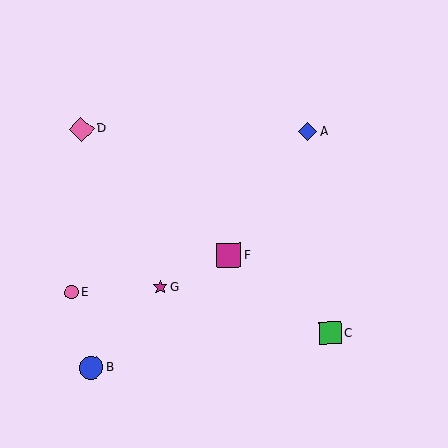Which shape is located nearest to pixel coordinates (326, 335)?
The green square (labeled C) at (330, 333) is nearest to that location.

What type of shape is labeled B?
Shape B is a blue circle.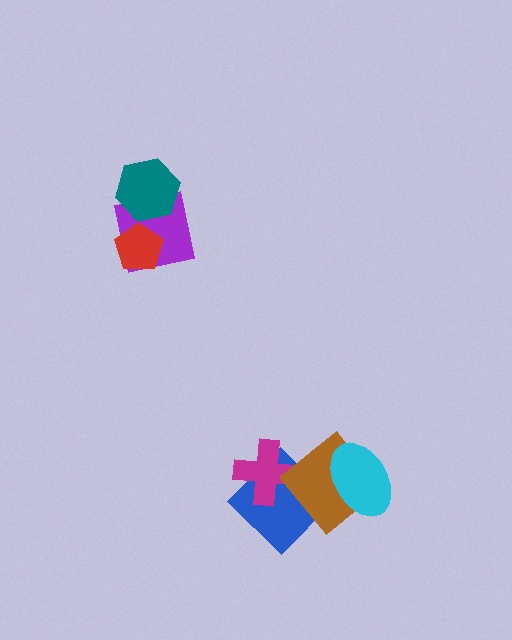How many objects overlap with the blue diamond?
2 objects overlap with the blue diamond.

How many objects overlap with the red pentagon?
1 object overlaps with the red pentagon.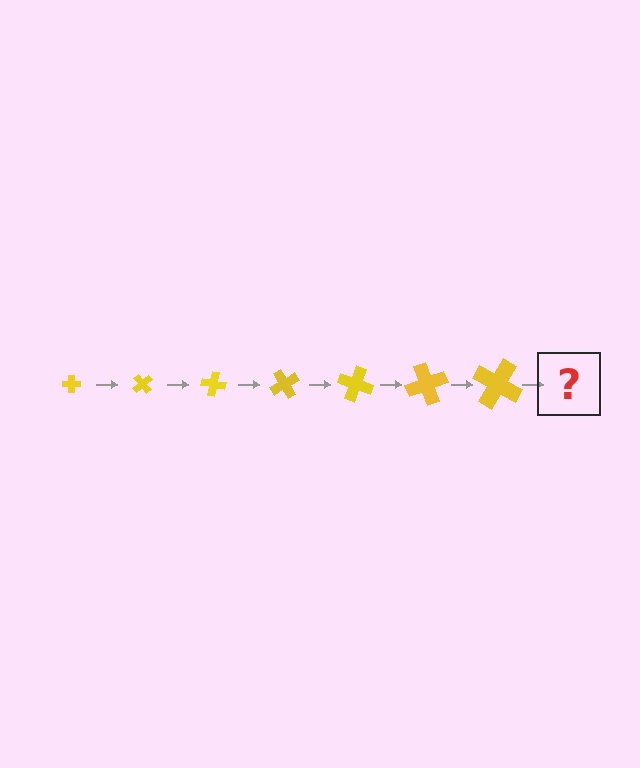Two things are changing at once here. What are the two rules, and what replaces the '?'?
The two rules are that the cross grows larger each step and it rotates 50 degrees each step. The '?' should be a cross, larger than the previous one and rotated 350 degrees from the start.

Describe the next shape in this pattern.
It should be a cross, larger than the previous one and rotated 350 degrees from the start.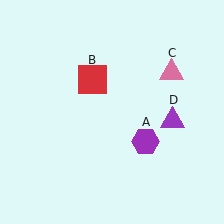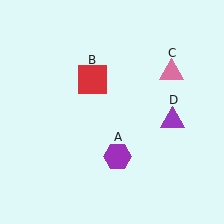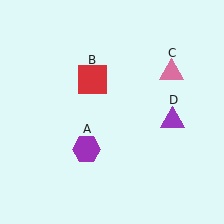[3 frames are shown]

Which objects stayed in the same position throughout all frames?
Red square (object B) and pink triangle (object C) and purple triangle (object D) remained stationary.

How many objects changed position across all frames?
1 object changed position: purple hexagon (object A).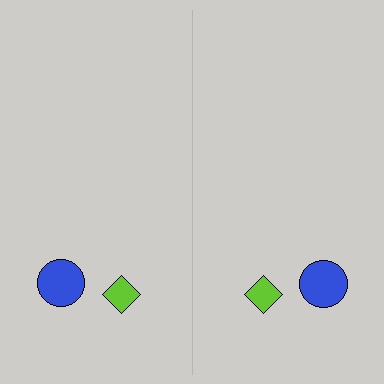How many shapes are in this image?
There are 4 shapes in this image.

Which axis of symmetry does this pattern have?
The pattern has a vertical axis of symmetry running through the center of the image.